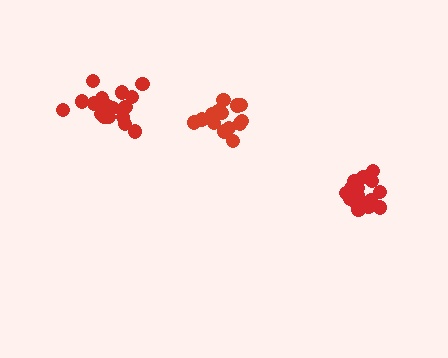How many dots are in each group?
Group 1: 18 dots, Group 2: 14 dots, Group 3: 17 dots (49 total).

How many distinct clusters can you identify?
There are 3 distinct clusters.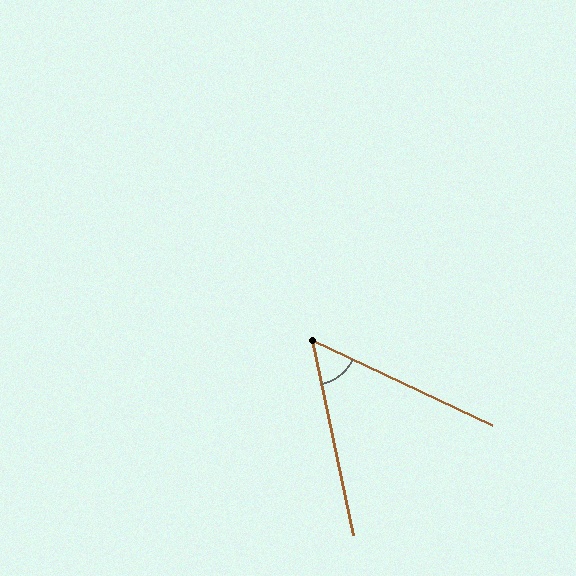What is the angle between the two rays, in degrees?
Approximately 53 degrees.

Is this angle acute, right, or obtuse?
It is acute.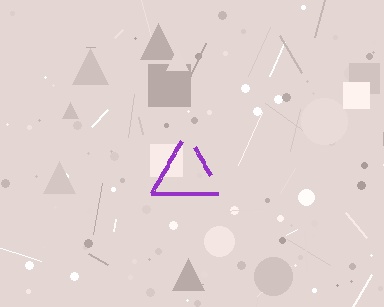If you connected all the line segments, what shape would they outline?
They would outline a triangle.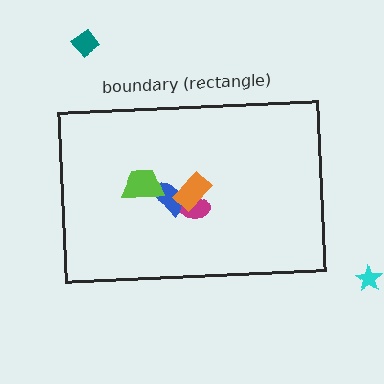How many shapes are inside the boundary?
4 inside, 2 outside.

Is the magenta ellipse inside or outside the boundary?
Inside.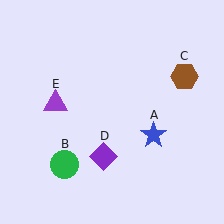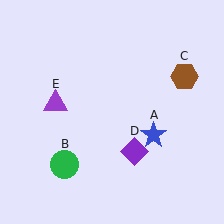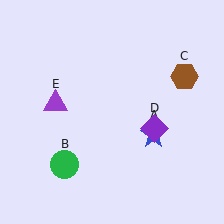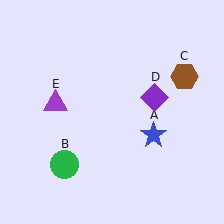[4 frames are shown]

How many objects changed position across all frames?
1 object changed position: purple diamond (object D).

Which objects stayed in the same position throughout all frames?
Blue star (object A) and green circle (object B) and brown hexagon (object C) and purple triangle (object E) remained stationary.